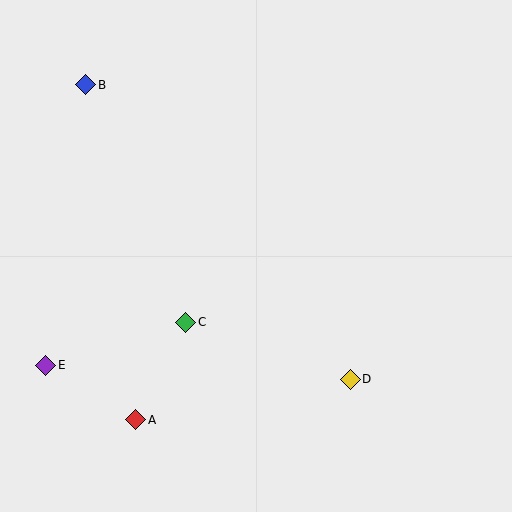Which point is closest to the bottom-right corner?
Point D is closest to the bottom-right corner.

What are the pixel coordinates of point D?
Point D is at (350, 379).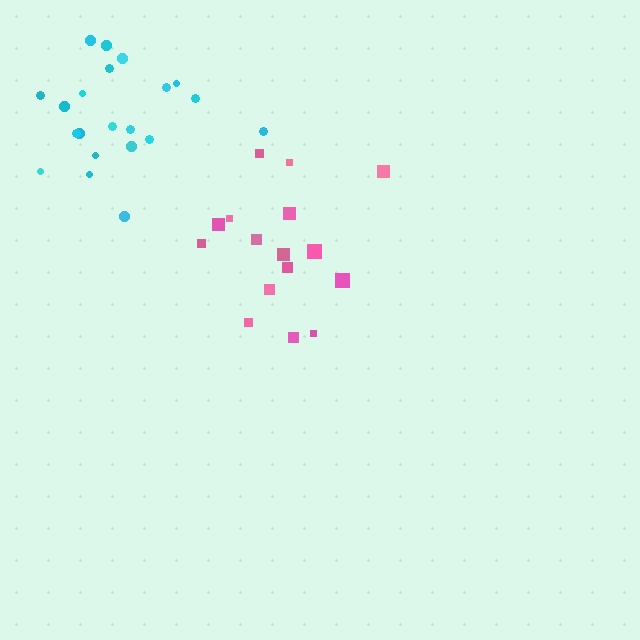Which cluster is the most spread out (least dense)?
Cyan.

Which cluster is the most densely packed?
Pink.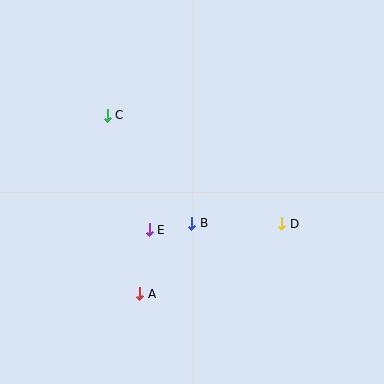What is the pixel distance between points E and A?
The distance between E and A is 65 pixels.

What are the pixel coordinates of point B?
Point B is at (192, 223).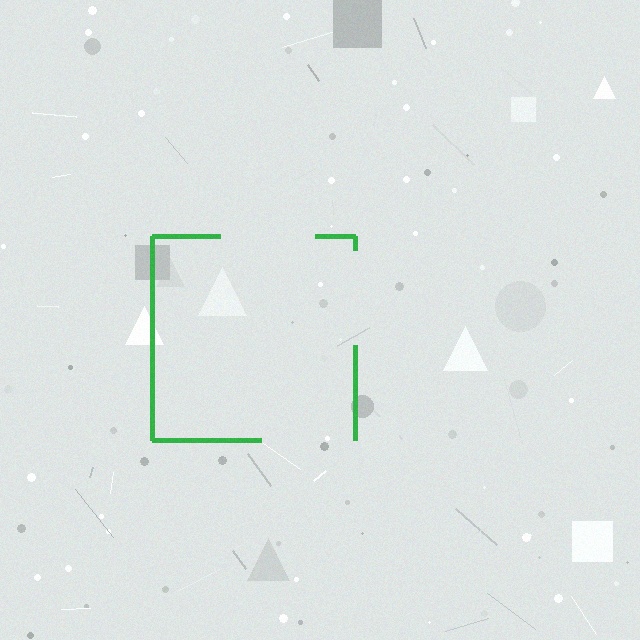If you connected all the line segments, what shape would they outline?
They would outline a square.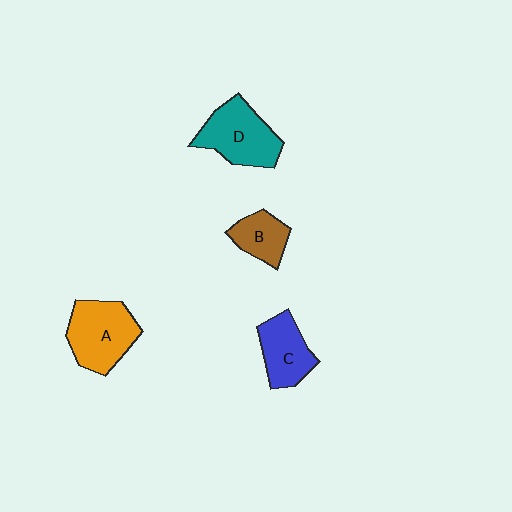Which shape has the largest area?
Shape A (orange).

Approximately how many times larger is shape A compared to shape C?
Approximately 1.3 times.